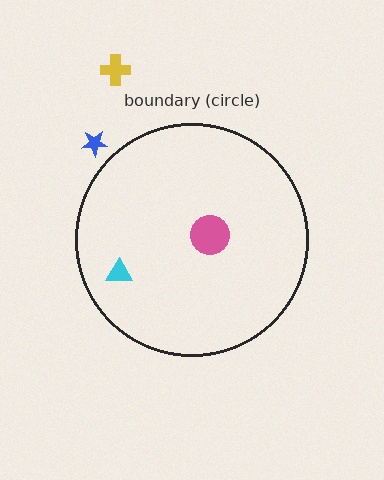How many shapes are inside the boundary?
2 inside, 2 outside.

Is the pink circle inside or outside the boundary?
Inside.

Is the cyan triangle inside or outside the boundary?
Inside.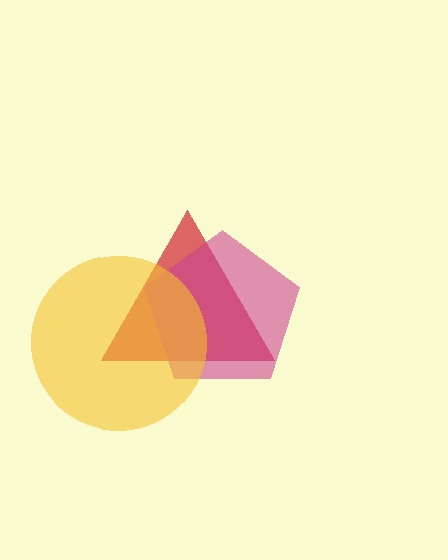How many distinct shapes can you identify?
There are 3 distinct shapes: a red triangle, a magenta pentagon, a yellow circle.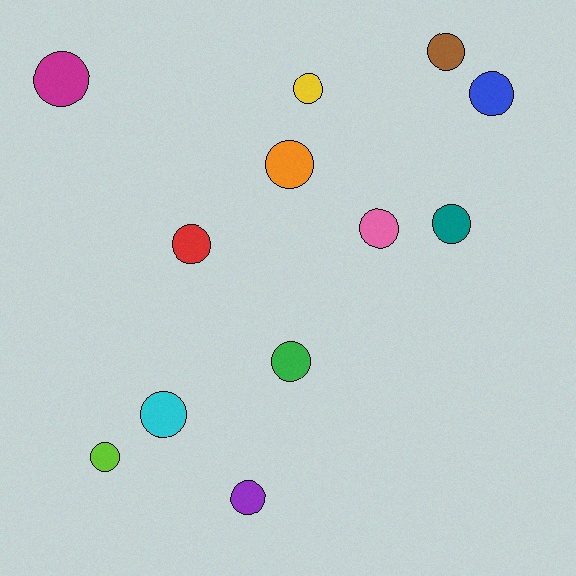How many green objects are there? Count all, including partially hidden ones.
There is 1 green object.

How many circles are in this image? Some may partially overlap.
There are 12 circles.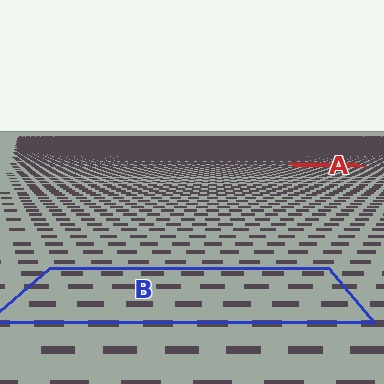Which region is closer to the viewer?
Region B is closer. The texture elements there are larger and more spread out.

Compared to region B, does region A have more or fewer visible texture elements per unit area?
Region A has more texture elements per unit area — they are packed more densely because it is farther away.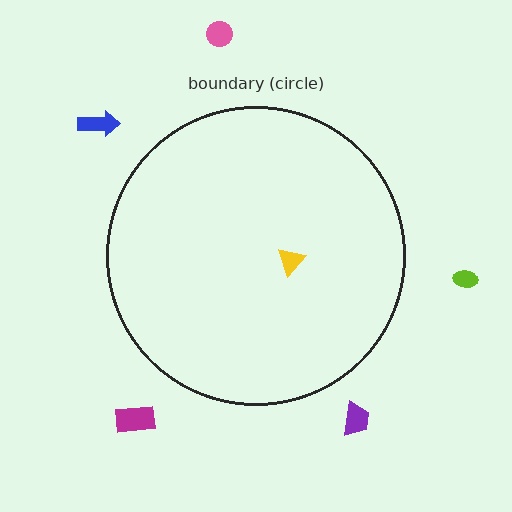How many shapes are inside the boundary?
1 inside, 5 outside.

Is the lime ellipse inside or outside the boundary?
Outside.